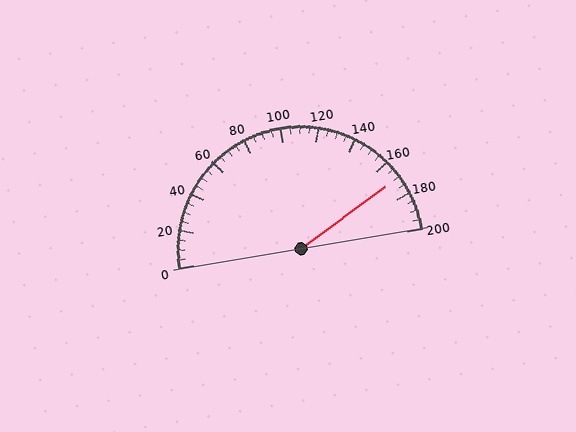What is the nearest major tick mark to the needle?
The nearest major tick mark is 160.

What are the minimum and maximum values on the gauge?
The gauge ranges from 0 to 200.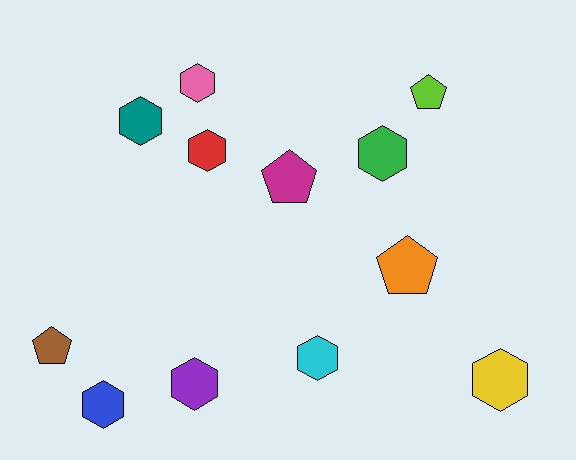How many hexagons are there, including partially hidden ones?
There are 8 hexagons.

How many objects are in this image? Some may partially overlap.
There are 12 objects.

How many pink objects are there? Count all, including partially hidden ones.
There is 1 pink object.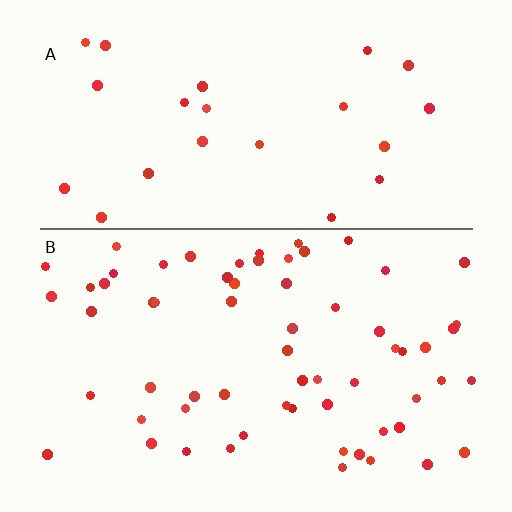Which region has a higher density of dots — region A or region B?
B (the bottom).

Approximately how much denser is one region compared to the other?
Approximately 2.6× — region B over region A.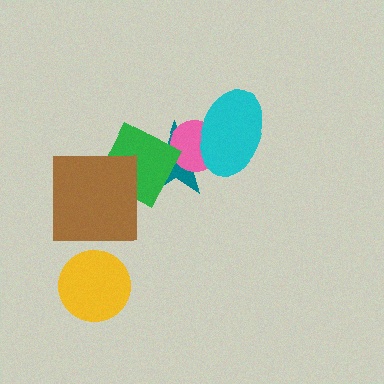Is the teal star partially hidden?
Yes, it is partially covered by another shape.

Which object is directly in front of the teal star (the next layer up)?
The pink circle is directly in front of the teal star.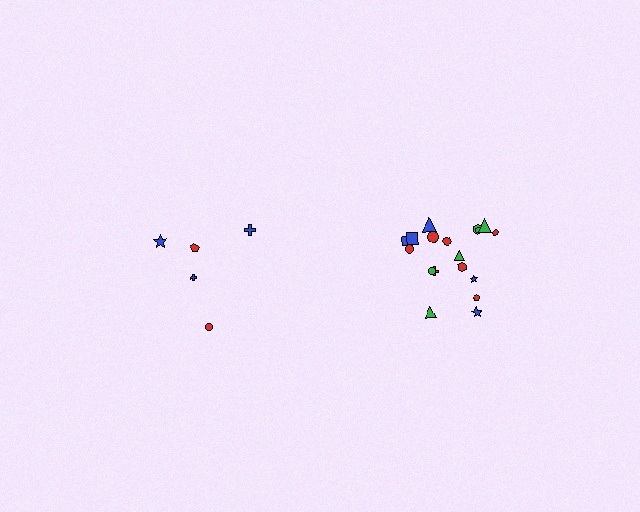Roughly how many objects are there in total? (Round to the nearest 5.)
Roughly 25 objects in total.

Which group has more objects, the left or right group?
The right group.